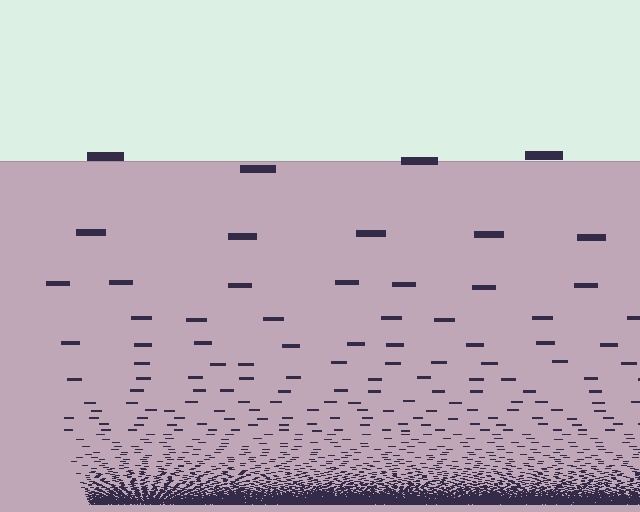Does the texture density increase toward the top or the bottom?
Density increases toward the bottom.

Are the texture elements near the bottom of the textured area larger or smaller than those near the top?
Smaller. The gradient is inverted — elements near the bottom are smaller and denser.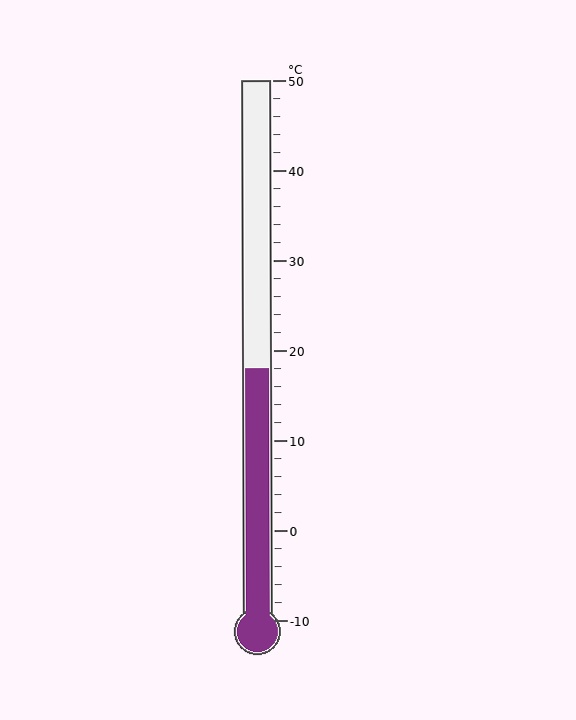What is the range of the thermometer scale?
The thermometer scale ranges from -10°C to 50°C.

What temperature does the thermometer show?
The thermometer shows approximately 18°C.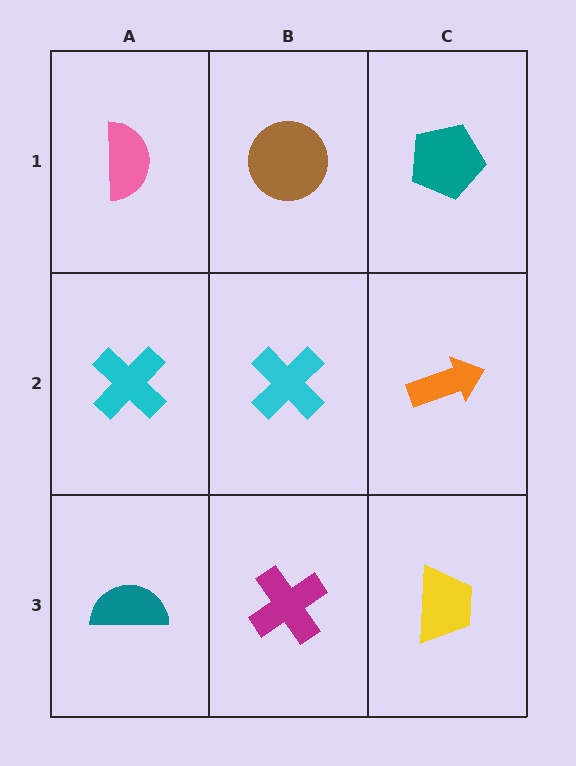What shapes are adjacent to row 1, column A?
A cyan cross (row 2, column A), a brown circle (row 1, column B).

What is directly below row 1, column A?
A cyan cross.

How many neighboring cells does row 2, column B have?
4.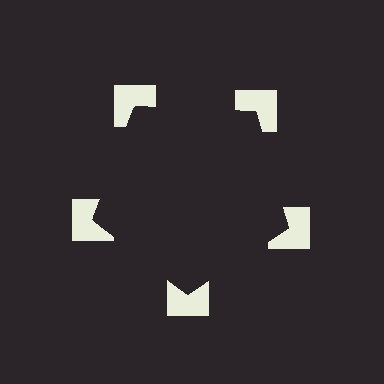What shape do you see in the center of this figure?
An illusory pentagon — its edges are inferred from the aligned wedge cuts in the notched squares, not physically drawn.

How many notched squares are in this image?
There are 5 — one at each vertex of the illusory pentagon.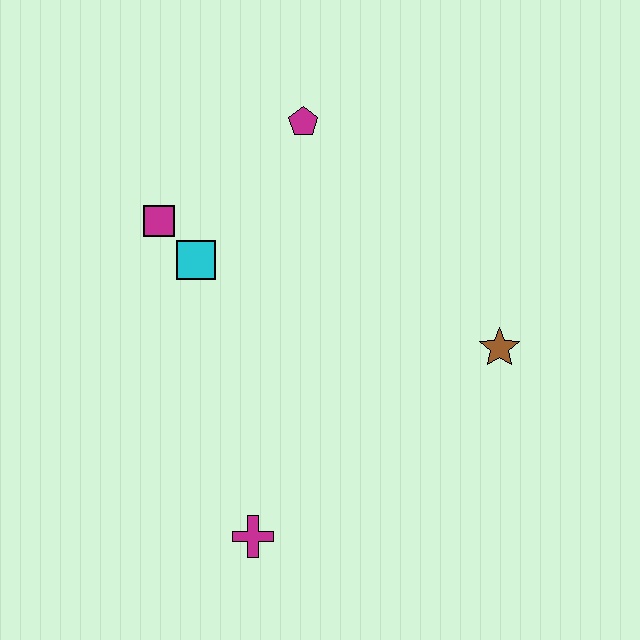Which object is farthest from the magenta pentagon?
The magenta cross is farthest from the magenta pentagon.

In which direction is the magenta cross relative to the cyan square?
The magenta cross is below the cyan square.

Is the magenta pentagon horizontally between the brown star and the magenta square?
Yes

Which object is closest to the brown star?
The magenta pentagon is closest to the brown star.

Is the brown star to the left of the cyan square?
No